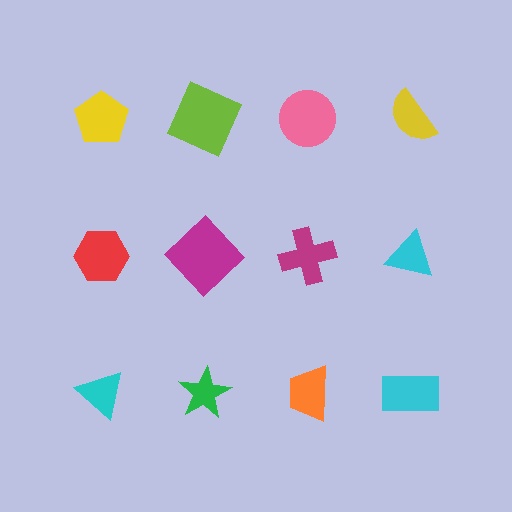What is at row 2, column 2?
A magenta diamond.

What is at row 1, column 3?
A pink circle.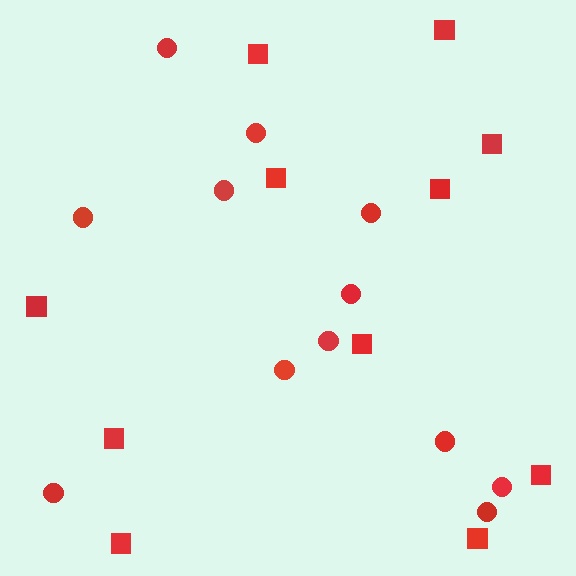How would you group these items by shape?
There are 2 groups: one group of circles (12) and one group of squares (11).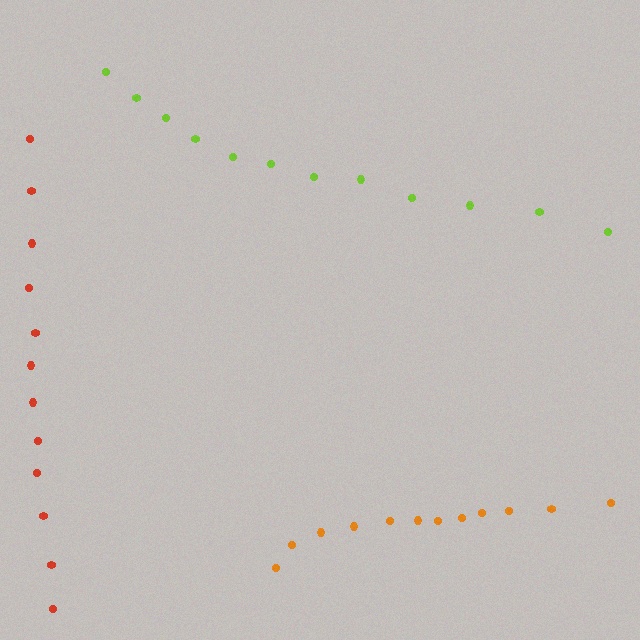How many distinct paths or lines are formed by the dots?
There are 3 distinct paths.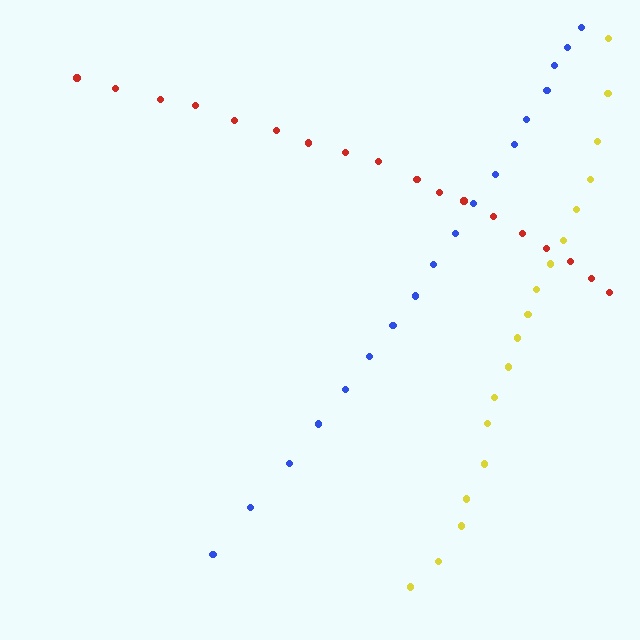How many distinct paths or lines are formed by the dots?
There are 3 distinct paths.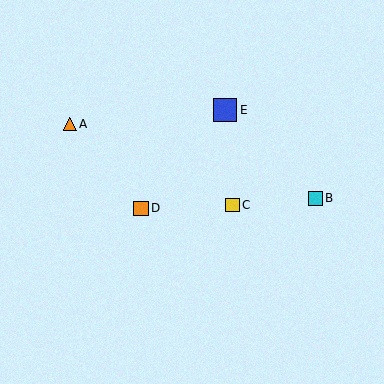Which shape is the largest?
The blue square (labeled E) is the largest.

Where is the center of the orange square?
The center of the orange square is at (141, 208).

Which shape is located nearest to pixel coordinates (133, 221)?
The orange square (labeled D) at (141, 208) is nearest to that location.